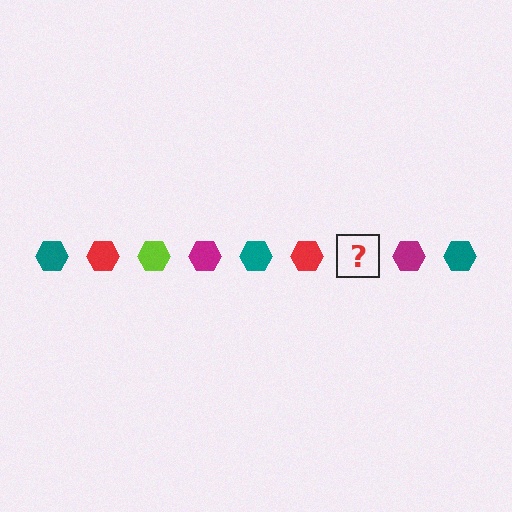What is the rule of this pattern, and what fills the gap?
The rule is that the pattern cycles through teal, red, lime, magenta hexagons. The gap should be filled with a lime hexagon.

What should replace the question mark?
The question mark should be replaced with a lime hexagon.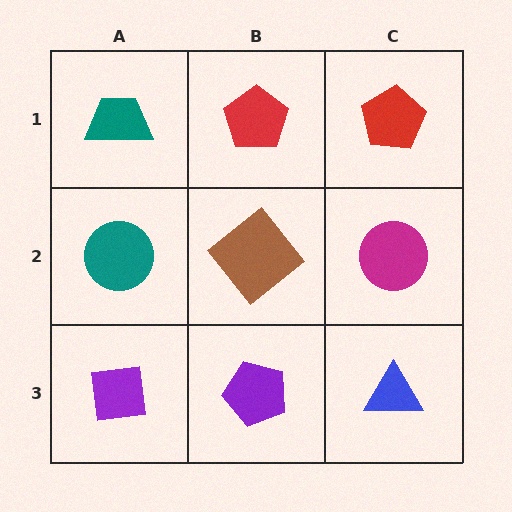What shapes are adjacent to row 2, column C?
A red pentagon (row 1, column C), a blue triangle (row 3, column C), a brown diamond (row 2, column B).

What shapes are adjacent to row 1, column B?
A brown diamond (row 2, column B), a teal trapezoid (row 1, column A), a red pentagon (row 1, column C).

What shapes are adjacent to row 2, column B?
A red pentagon (row 1, column B), a purple pentagon (row 3, column B), a teal circle (row 2, column A), a magenta circle (row 2, column C).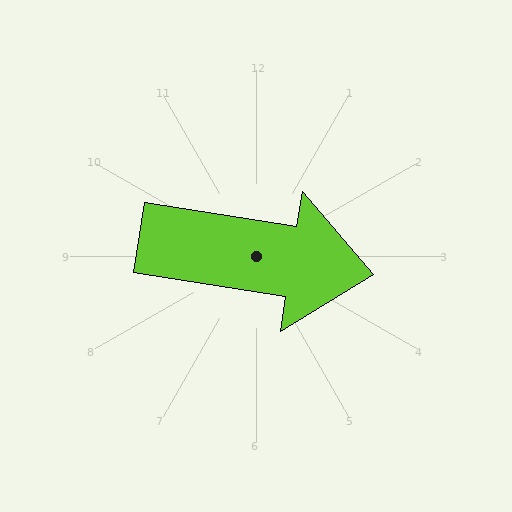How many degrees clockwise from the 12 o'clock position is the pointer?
Approximately 99 degrees.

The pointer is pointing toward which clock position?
Roughly 3 o'clock.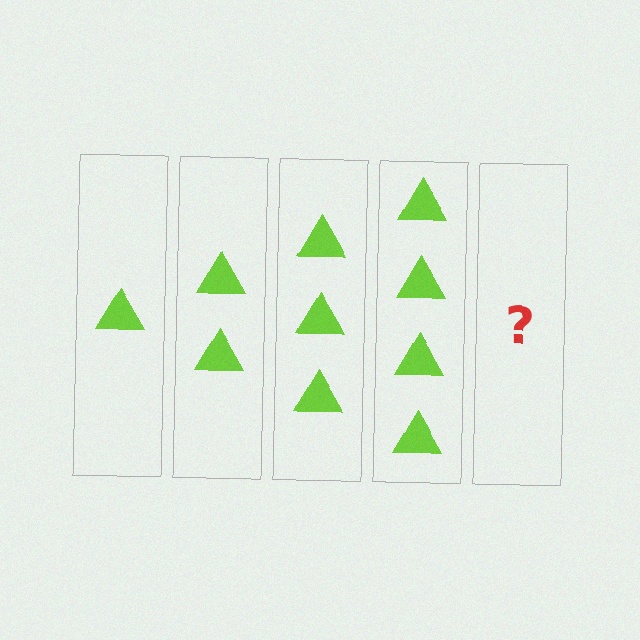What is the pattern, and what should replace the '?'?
The pattern is that each step adds one more triangle. The '?' should be 5 triangles.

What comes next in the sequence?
The next element should be 5 triangles.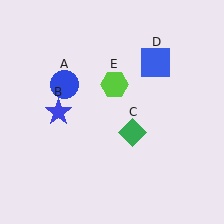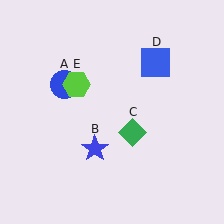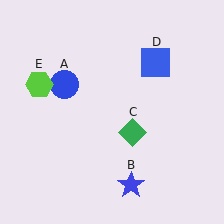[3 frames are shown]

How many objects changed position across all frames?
2 objects changed position: blue star (object B), lime hexagon (object E).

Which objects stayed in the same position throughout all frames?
Blue circle (object A) and green diamond (object C) and blue square (object D) remained stationary.